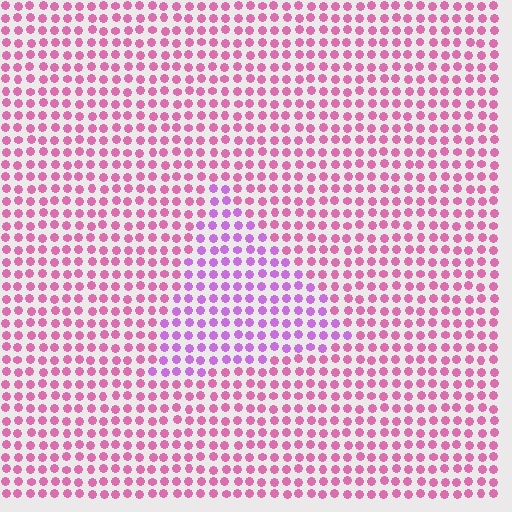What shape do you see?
I see a triangle.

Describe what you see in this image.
The image is filled with small pink elements in a uniform arrangement. A triangle-shaped region is visible where the elements are tinted to a slightly different hue, forming a subtle color boundary.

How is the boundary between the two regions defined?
The boundary is defined purely by a slight shift in hue (about 35 degrees). Spacing, size, and orientation are identical on both sides.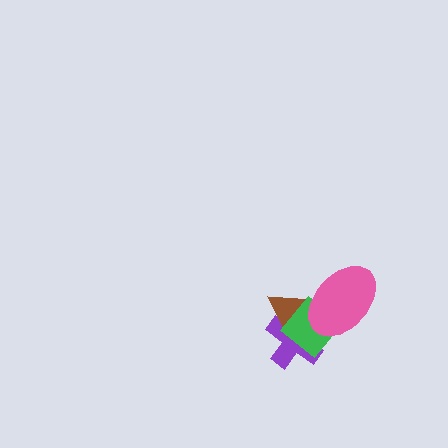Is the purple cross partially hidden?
Yes, it is partially covered by another shape.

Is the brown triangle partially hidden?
Yes, it is partially covered by another shape.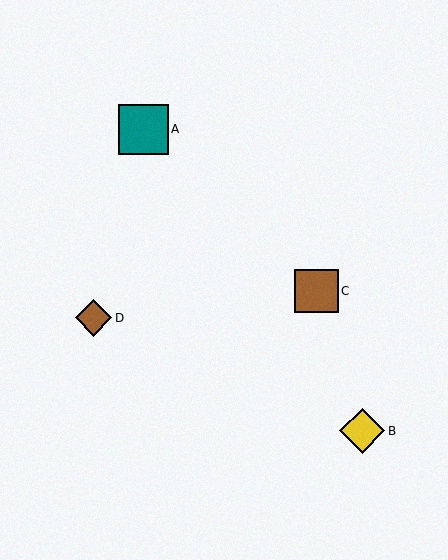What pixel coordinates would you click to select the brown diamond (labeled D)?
Click at (93, 318) to select the brown diamond D.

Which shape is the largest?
The teal square (labeled A) is the largest.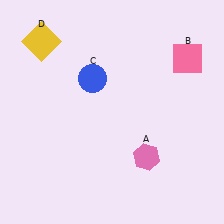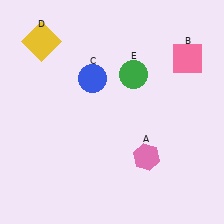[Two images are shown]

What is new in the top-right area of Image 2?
A green circle (E) was added in the top-right area of Image 2.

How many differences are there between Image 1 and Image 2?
There is 1 difference between the two images.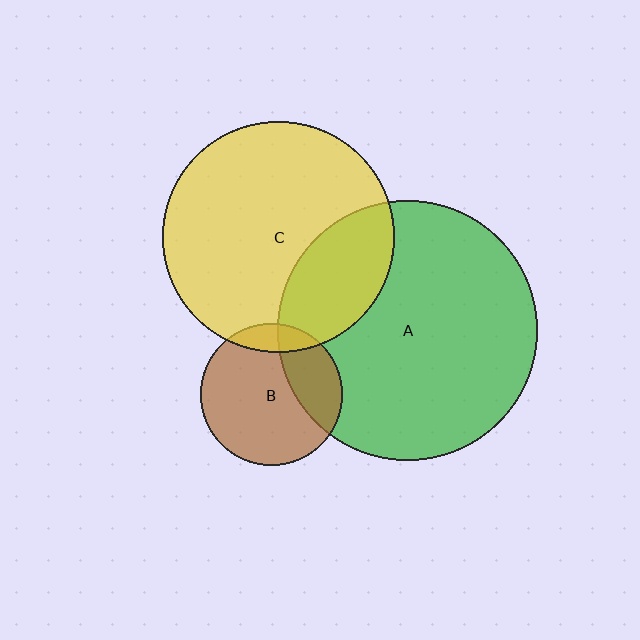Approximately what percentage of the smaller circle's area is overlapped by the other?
Approximately 25%.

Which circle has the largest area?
Circle A (green).